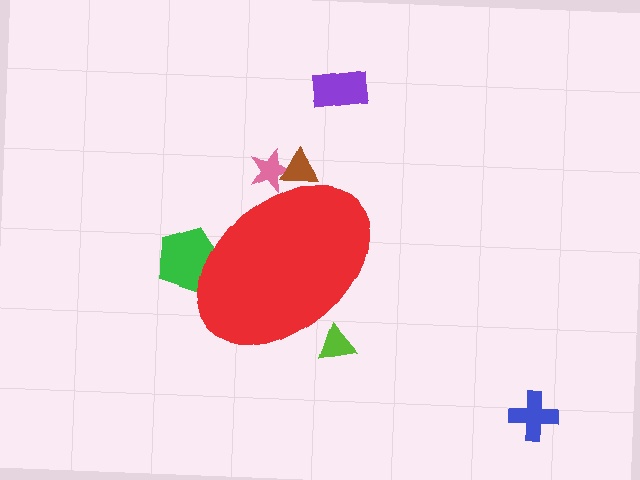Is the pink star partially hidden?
Yes, the pink star is partially hidden behind the red ellipse.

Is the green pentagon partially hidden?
Yes, the green pentagon is partially hidden behind the red ellipse.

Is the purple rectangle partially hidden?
No, the purple rectangle is fully visible.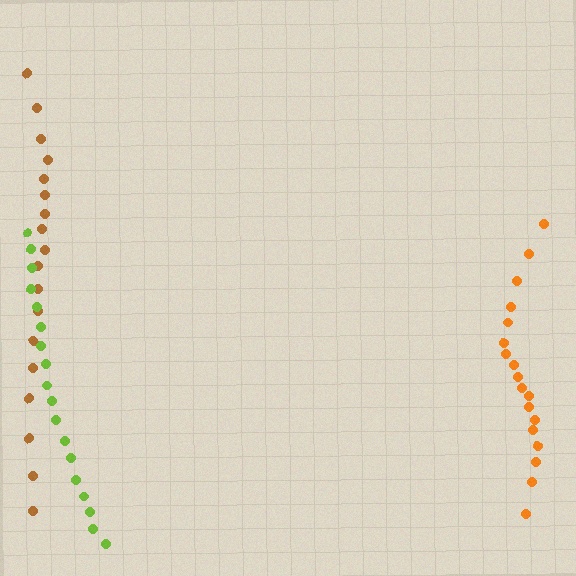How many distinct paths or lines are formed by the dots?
There are 3 distinct paths.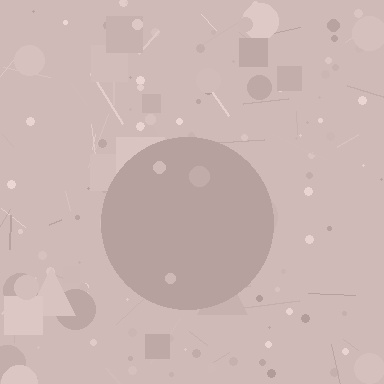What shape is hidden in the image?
A circle is hidden in the image.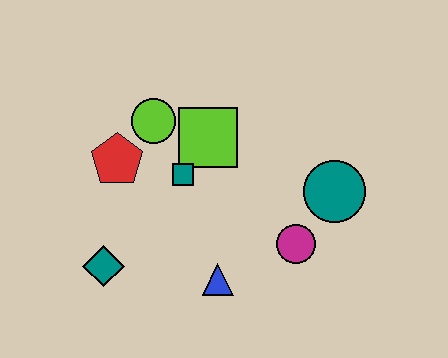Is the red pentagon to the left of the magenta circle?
Yes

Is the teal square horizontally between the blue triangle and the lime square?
No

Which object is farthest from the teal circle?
The teal diamond is farthest from the teal circle.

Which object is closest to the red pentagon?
The lime circle is closest to the red pentagon.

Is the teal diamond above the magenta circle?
No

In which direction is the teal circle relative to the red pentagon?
The teal circle is to the right of the red pentagon.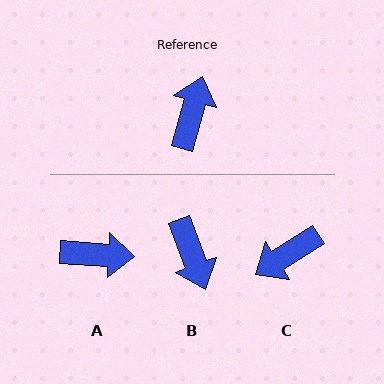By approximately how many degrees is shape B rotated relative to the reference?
Approximately 144 degrees clockwise.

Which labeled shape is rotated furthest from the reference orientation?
B, about 144 degrees away.